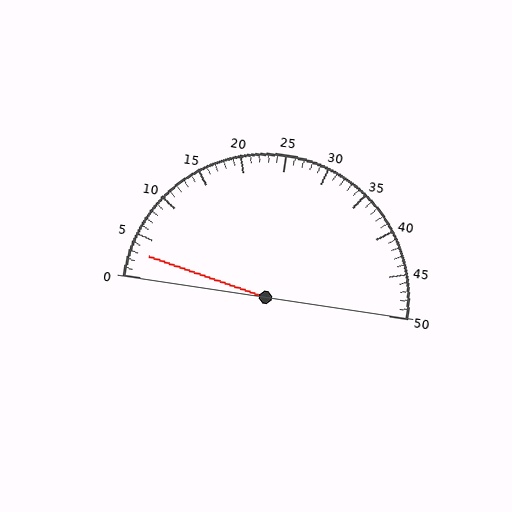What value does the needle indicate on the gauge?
The needle indicates approximately 3.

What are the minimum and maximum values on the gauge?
The gauge ranges from 0 to 50.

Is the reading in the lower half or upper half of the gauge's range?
The reading is in the lower half of the range (0 to 50).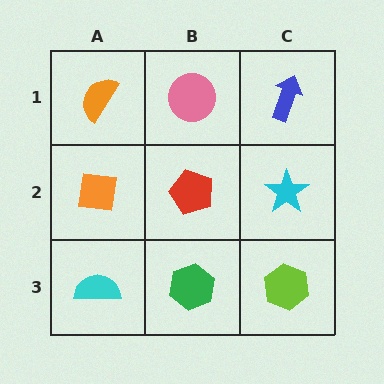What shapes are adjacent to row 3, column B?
A red pentagon (row 2, column B), a cyan semicircle (row 3, column A), a lime hexagon (row 3, column C).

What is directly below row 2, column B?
A green hexagon.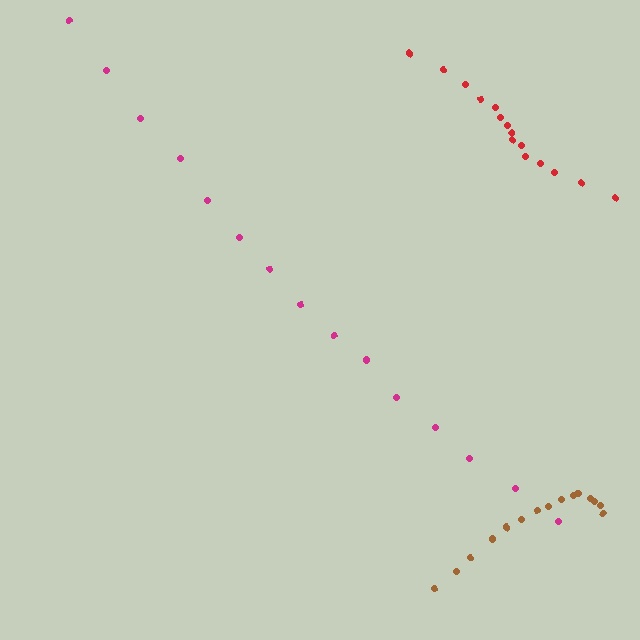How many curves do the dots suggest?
There are 3 distinct paths.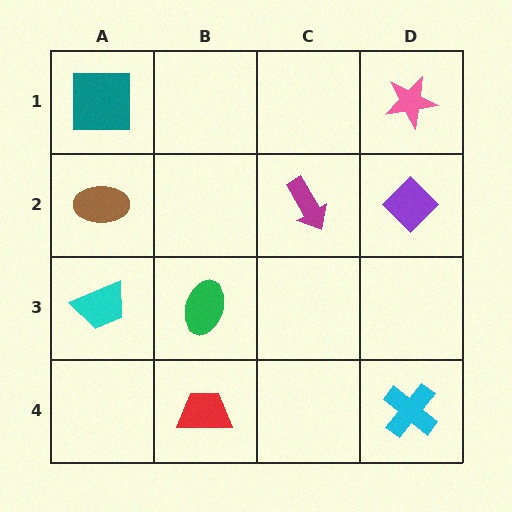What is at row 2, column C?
A magenta arrow.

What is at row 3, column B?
A green ellipse.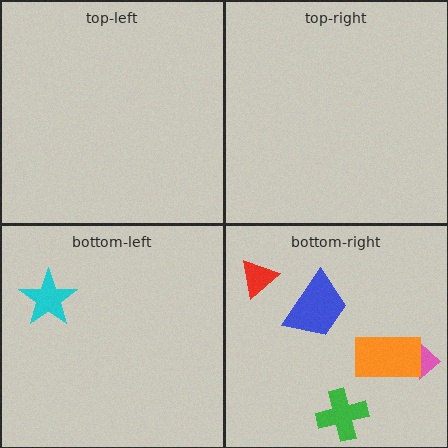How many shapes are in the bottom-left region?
1.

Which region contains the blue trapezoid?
The bottom-right region.